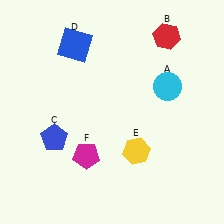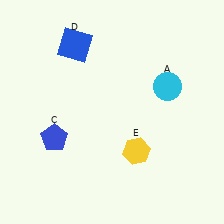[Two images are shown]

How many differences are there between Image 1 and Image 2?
There are 2 differences between the two images.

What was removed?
The magenta pentagon (F), the red hexagon (B) were removed in Image 2.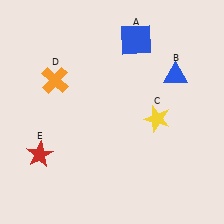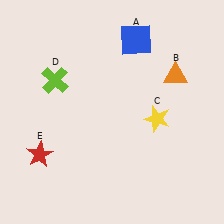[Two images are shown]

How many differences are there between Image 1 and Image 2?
There are 2 differences between the two images.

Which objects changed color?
B changed from blue to orange. D changed from orange to lime.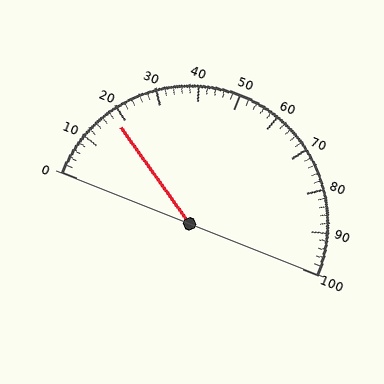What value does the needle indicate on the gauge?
The needle indicates approximately 18.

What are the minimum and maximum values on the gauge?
The gauge ranges from 0 to 100.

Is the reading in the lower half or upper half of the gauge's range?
The reading is in the lower half of the range (0 to 100).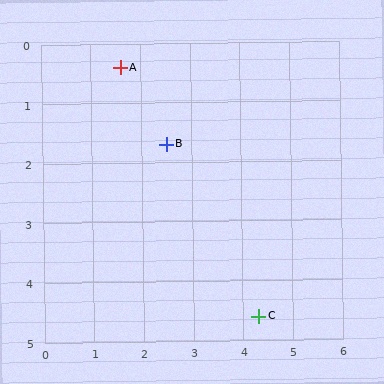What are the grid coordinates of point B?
Point B is at approximately (2.5, 1.7).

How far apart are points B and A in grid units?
Points B and A are about 1.6 grid units apart.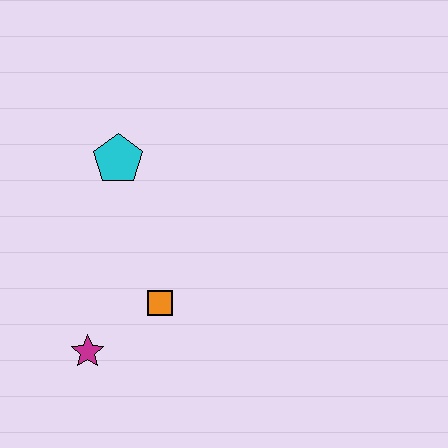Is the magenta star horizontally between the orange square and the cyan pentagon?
No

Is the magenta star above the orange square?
No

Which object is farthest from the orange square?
The cyan pentagon is farthest from the orange square.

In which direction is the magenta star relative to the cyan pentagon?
The magenta star is below the cyan pentagon.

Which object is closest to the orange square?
The magenta star is closest to the orange square.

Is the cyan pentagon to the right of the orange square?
No